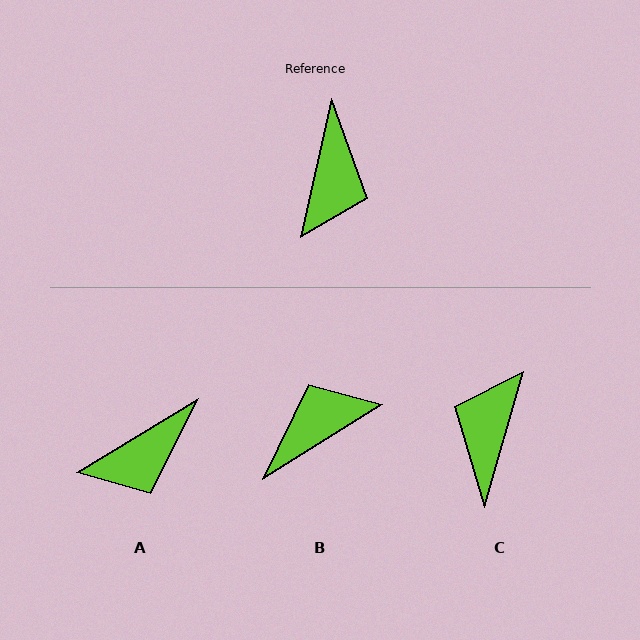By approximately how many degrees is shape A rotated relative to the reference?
Approximately 47 degrees clockwise.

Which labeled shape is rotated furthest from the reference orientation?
C, about 176 degrees away.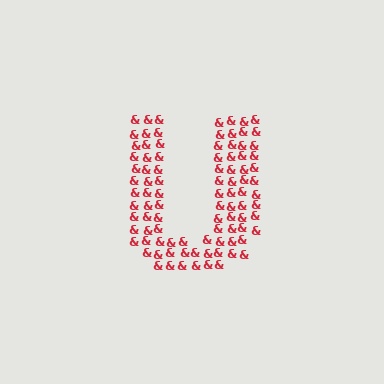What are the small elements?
The small elements are ampersands.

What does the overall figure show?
The overall figure shows the letter U.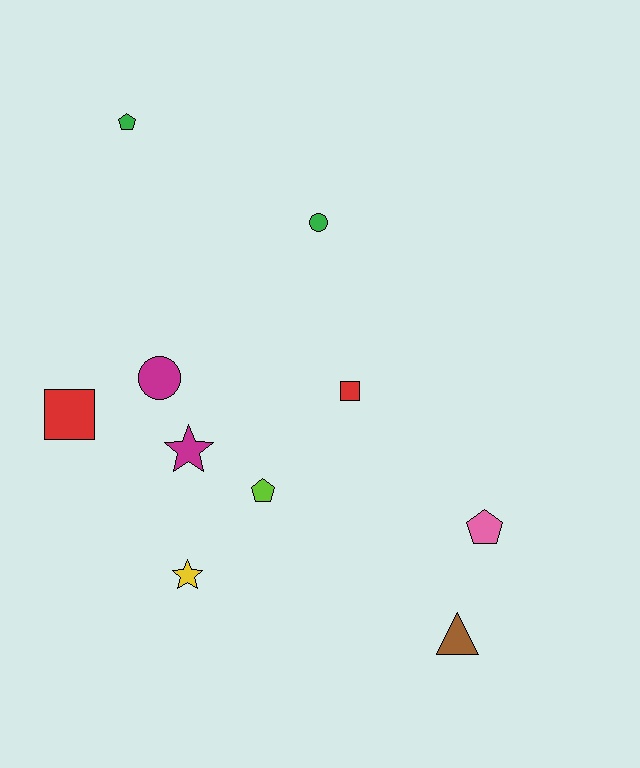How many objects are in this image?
There are 10 objects.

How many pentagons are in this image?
There are 3 pentagons.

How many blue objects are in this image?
There are no blue objects.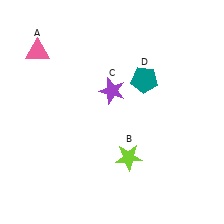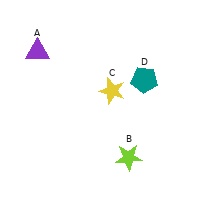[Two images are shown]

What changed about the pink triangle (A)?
In Image 1, A is pink. In Image 2, it changed to purple.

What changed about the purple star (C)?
In Image 1, C is purple. In Image 2, it changed to yellow.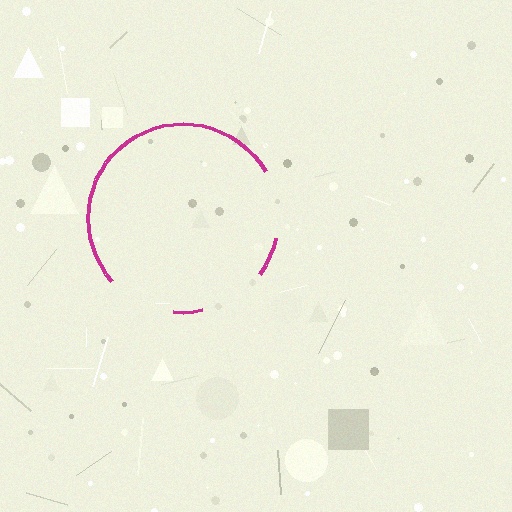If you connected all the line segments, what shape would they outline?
They would outline a circle.